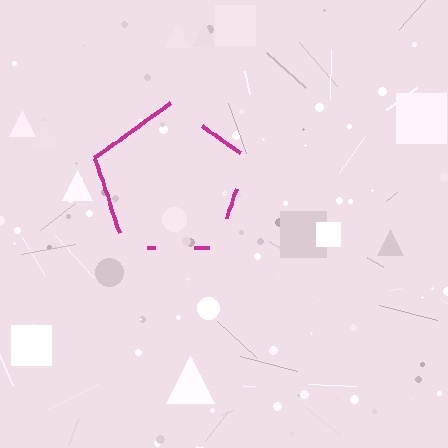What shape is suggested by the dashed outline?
The dashed outline suggests a pentagon.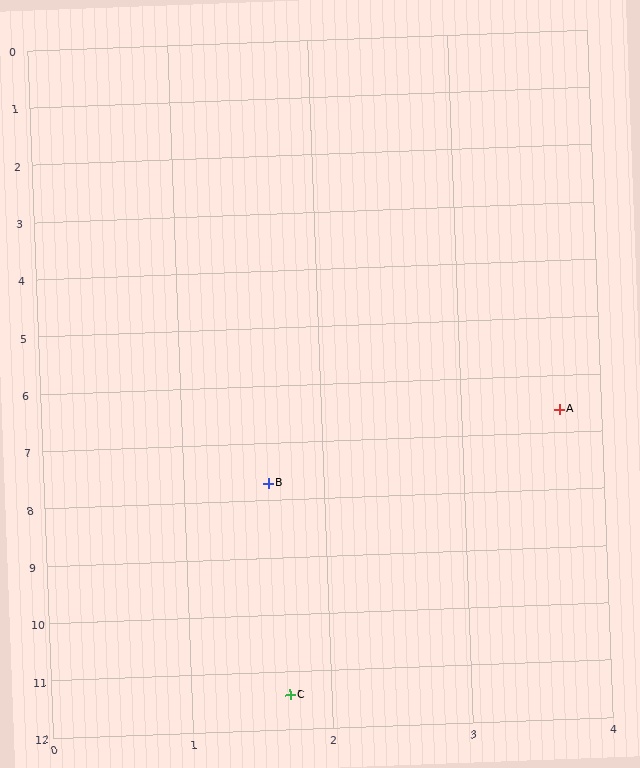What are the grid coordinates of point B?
Point B is at approximately (1.6, 7.7).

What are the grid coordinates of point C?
Point C is at approximately (1.7, 11.4).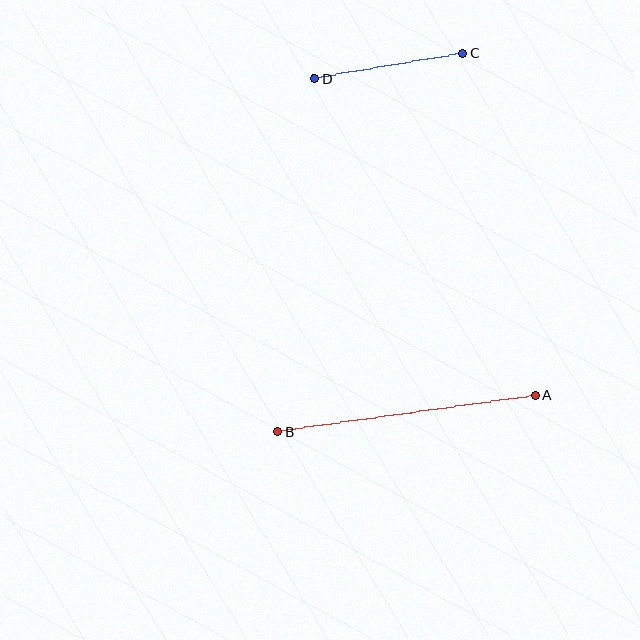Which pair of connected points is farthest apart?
Points A and B are farthest apart.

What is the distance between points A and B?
The distance is approximately 260 pixels.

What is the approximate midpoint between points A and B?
The midpoint is at approximately (407, 414) pixels.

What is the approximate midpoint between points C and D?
The midpoint is at approximately (389, 66) pixels.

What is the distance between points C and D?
The distance is approximately 150 pixels.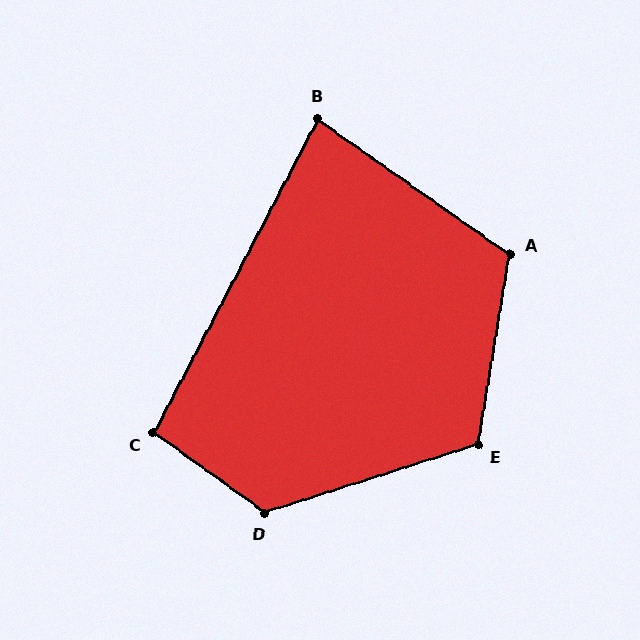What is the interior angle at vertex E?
Approximately 117 degrees (obtuse).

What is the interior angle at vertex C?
Approximately 98 degrees (obtuse).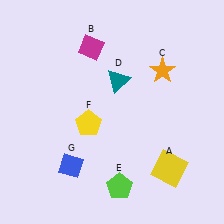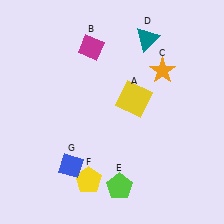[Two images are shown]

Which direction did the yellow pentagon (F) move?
The yellow pentagon (F) moved down.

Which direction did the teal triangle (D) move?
The teal triangle (D) moved up.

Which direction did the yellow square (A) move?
The yellow square (A) moved up.